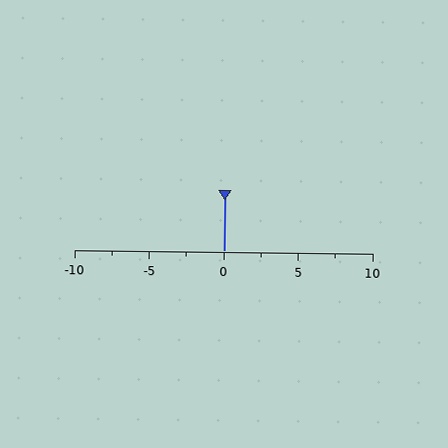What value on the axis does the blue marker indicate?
The marker indicates approximately 0.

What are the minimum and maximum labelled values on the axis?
The axis runs from -10 to 10.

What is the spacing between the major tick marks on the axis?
The major ticks are spaced 5 apart.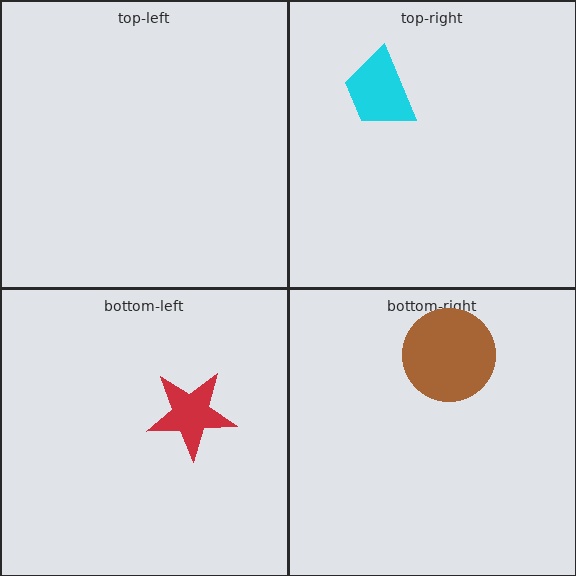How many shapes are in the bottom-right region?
1.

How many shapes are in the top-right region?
1.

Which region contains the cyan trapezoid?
The top-right region.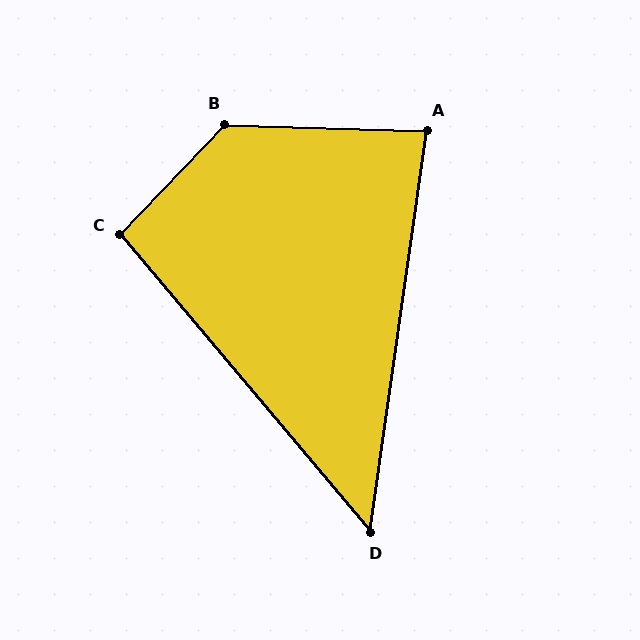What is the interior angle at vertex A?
Approximately 84 degrees (acute).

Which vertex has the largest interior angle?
B, at approximately 132 degrees.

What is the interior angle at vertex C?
Approximately 96 degrees (obtuse).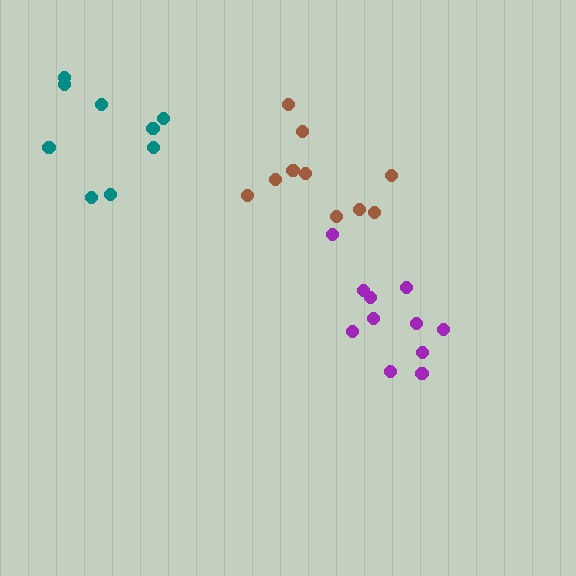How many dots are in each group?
Group 1: 9 dots, Group 2: 10 dots, Group 3: 11 dots (30 total).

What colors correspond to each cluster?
The clusters are colored: teal, brown, purple.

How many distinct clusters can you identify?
There are 3 distinct clusters.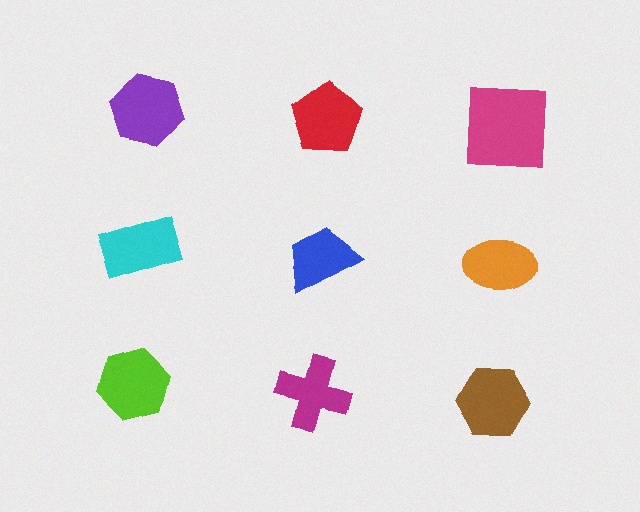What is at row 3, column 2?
A magenta cross.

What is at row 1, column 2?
A red pentagon.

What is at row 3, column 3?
A brown hexagon.